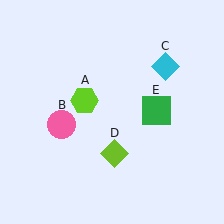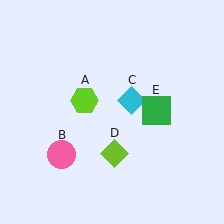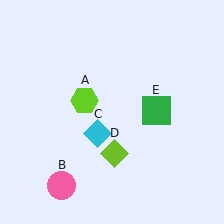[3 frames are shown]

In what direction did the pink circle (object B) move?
The pink circle (object B) moved down.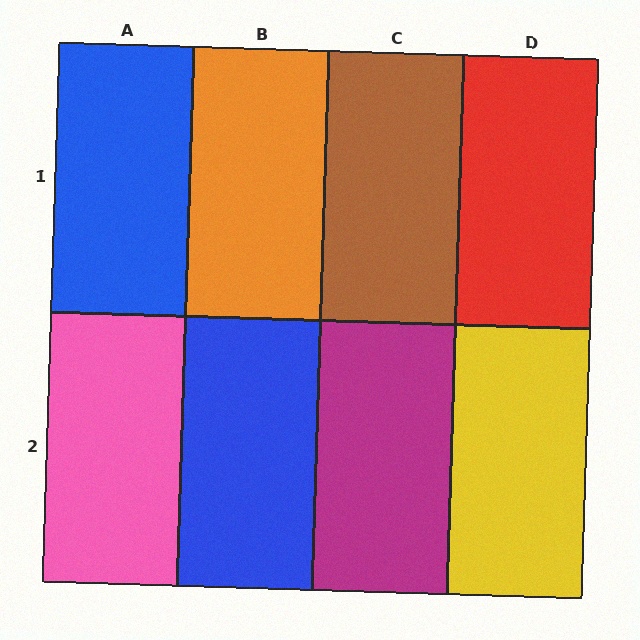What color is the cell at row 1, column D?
Red.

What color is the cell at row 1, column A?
Blue.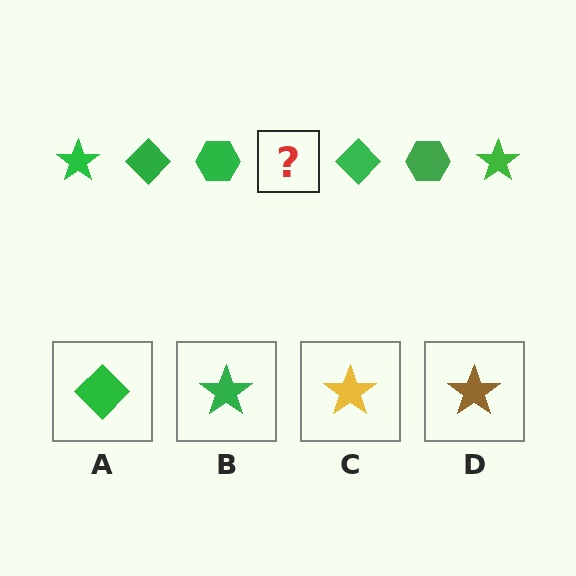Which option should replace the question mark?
Option B.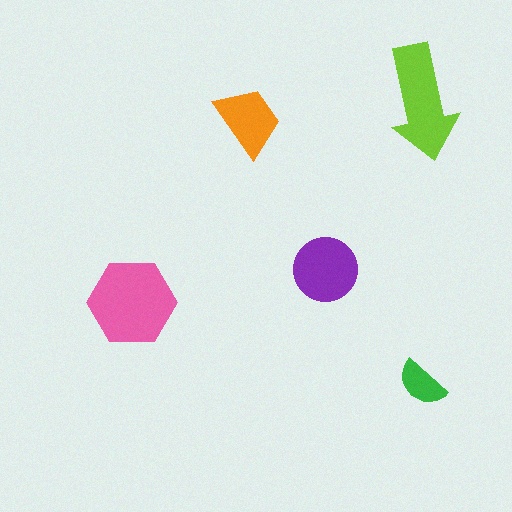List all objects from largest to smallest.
The pink hexagon, the lime arrow, the purple circle, the orange trapezoid, the green semicircle.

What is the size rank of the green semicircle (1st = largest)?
5th.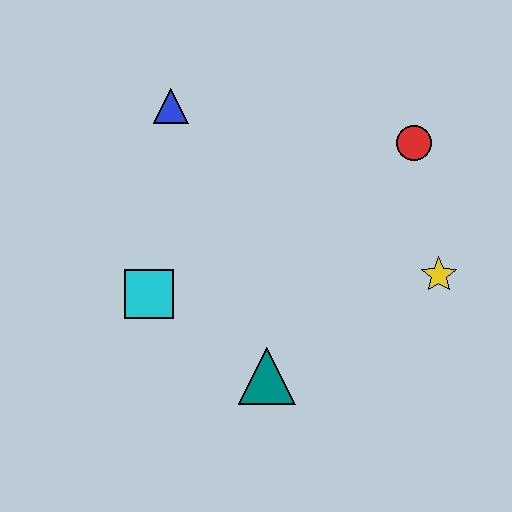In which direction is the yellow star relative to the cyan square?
The yellow star is to the right of the cyan square.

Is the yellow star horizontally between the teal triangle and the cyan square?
No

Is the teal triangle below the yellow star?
Yes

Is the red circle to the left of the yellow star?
Yes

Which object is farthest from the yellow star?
The blue triangle is farthest from the yellow star.